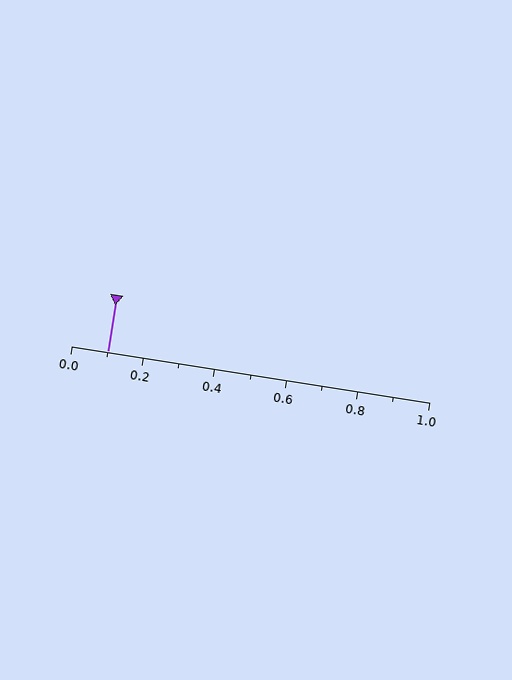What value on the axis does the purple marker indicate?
The marker indicates approximately 0.1.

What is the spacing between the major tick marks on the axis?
The major ticks are spaced 0.2 apart.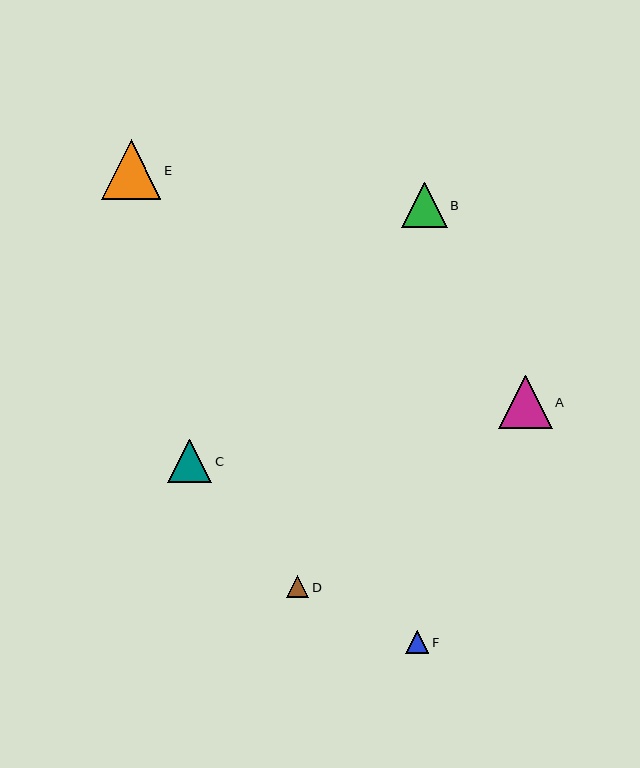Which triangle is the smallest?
Triangle D is the smallest with a size of approximately 23 pixels.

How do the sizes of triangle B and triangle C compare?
Triangle B and triangle C are approximately the same size.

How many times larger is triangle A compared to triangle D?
Triangle A is approximately 2.4 times the size of triangle D.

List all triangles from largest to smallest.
From largest to smallest: E, A, B, C, F, D.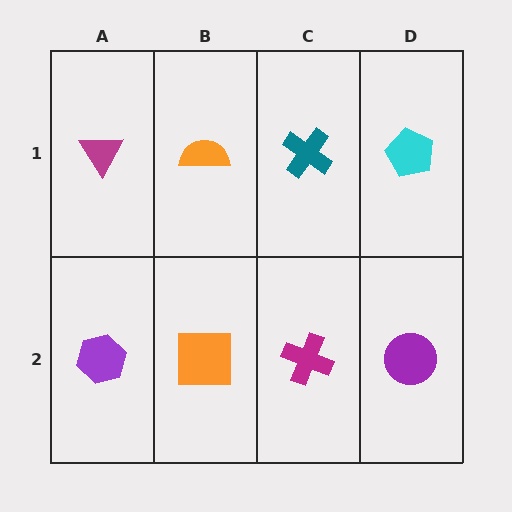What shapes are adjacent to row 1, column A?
A purple hexagon (row 2, column A), an orange semicircle (row 1, column B).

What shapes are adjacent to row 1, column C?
A magenta cross (row 2, column C), an orange semicircle (row 1, column B), a cyan pentagon (row 1, column D).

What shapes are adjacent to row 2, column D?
A cyan pentagon (row 1, column D), a magenta cross (row 2, column C).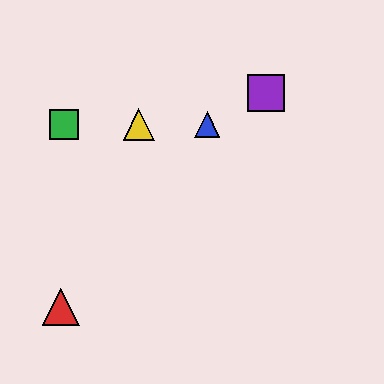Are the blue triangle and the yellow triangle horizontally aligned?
Yes, both are at y≈125.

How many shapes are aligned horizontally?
3 shapes (the blue triangle, the green square, the yellow triangle) are aligned horizontally.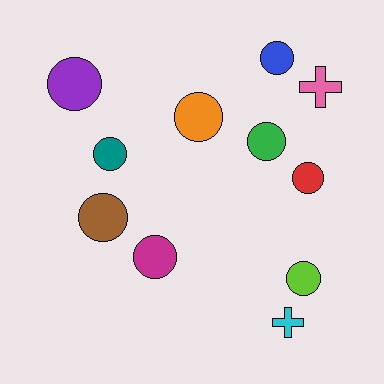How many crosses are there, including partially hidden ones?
There are 2 crosses.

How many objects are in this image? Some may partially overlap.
There are 11 objects.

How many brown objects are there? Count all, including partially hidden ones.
There is 1 brown object.